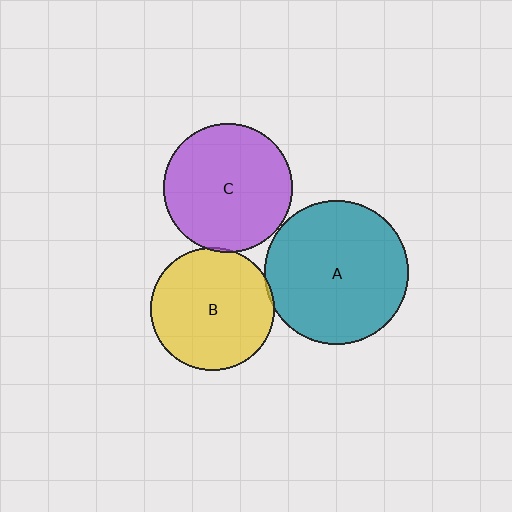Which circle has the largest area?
Circle A (teal).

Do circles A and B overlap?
Yes.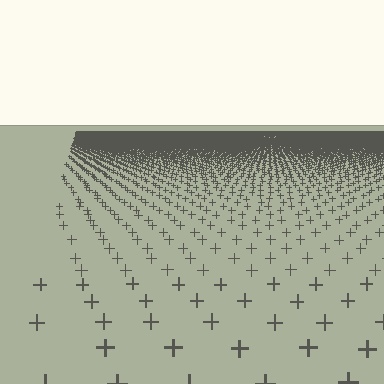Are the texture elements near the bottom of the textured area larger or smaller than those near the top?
Larger. Near the bottom, elements are closer to the viewer and appear at a bigger on-screen size.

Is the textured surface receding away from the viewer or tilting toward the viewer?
The surface is receding away from the viewer. Texture elements get smaller and denser toward the top.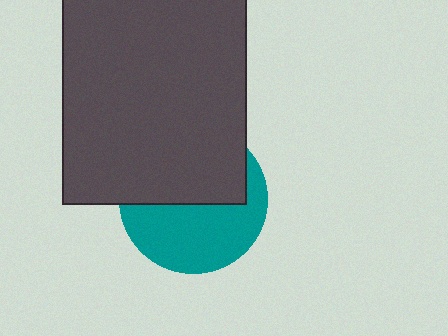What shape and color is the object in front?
The object in front is a dark gray rectangle.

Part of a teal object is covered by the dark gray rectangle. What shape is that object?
It is a circle.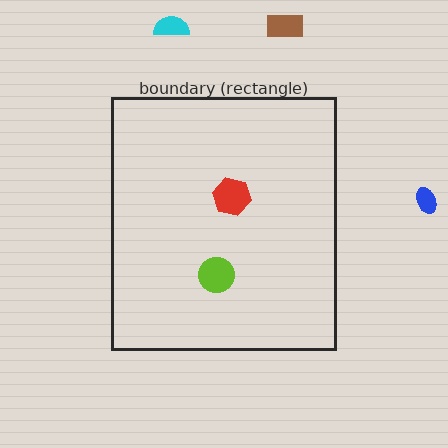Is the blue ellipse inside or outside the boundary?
Outside.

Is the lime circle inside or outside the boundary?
Inside.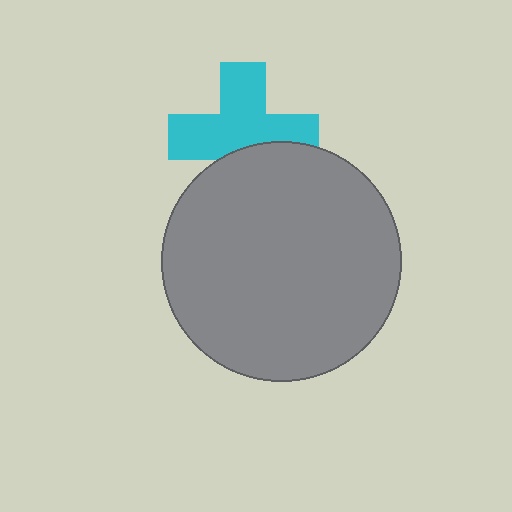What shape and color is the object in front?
The object in front is a gray circle.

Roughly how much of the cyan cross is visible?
Most of it is visible (roughly 68%).